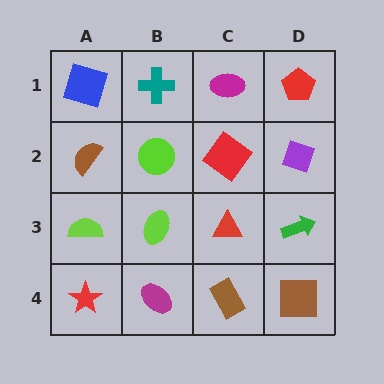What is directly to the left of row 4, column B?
A red star.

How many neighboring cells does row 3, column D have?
3.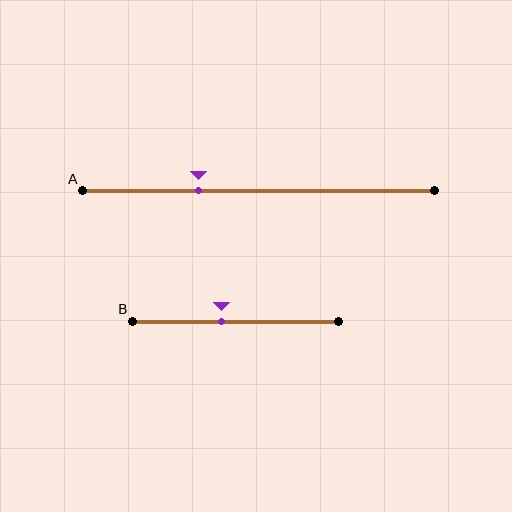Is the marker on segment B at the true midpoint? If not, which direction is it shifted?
No, the marker on segment B is shifted to the left by about 7% of the segment length.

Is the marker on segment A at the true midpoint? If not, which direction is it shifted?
No, the marker on segment A is shifted to the left by about 17% of the segment length.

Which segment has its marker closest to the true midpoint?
Segment B has its marker closest to the true midpoint.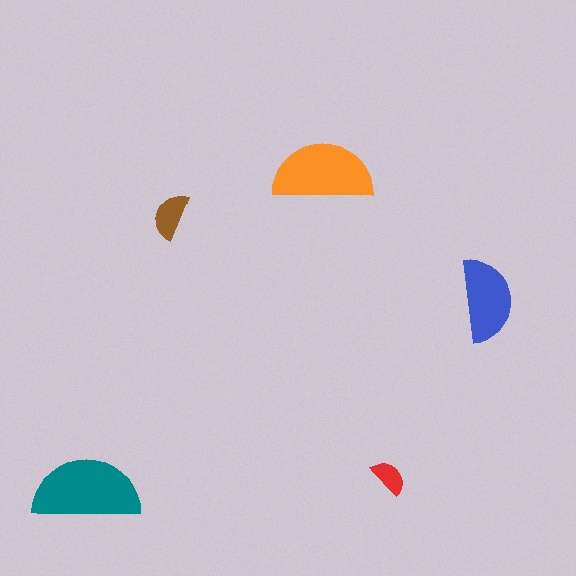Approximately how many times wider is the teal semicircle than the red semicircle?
About 3 times wider.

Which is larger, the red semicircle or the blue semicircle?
The blue one.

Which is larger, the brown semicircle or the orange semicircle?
The orange one.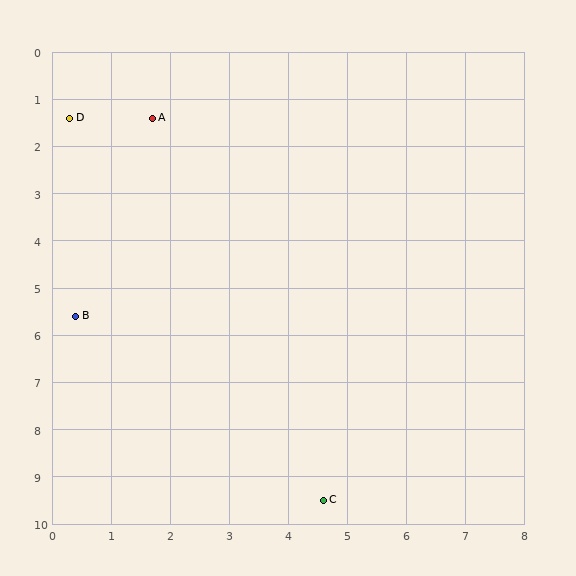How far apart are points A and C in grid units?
Points A and C are about 8.6 grid units apart.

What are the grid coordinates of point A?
Point A is at approximately (1.7, 1.4).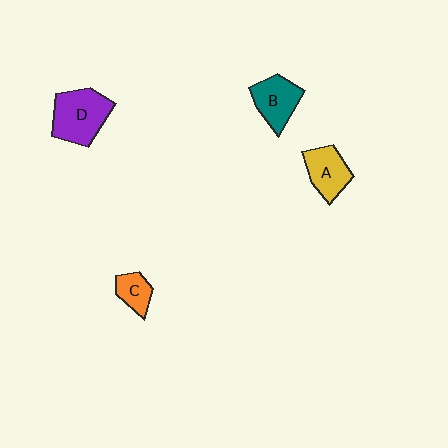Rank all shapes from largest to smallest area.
From largest to smallest: D (purple), B (teal), A (yellow), C (orange).